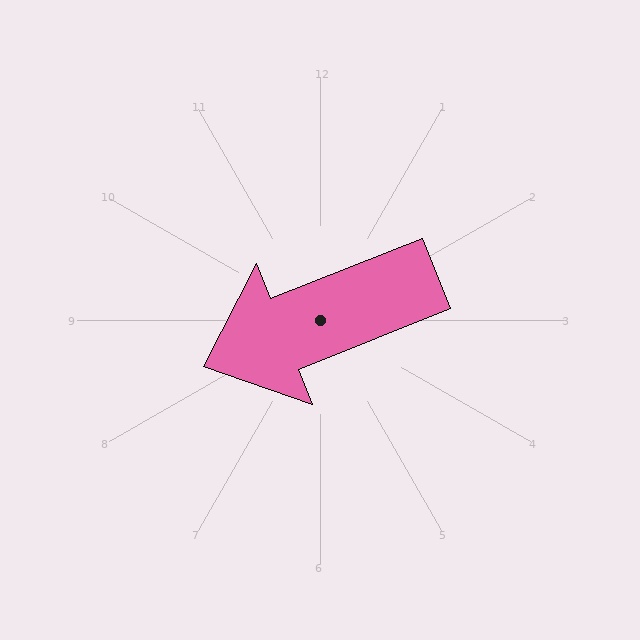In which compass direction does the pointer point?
West.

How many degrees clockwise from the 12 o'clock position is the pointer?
Approximately 248 degrees.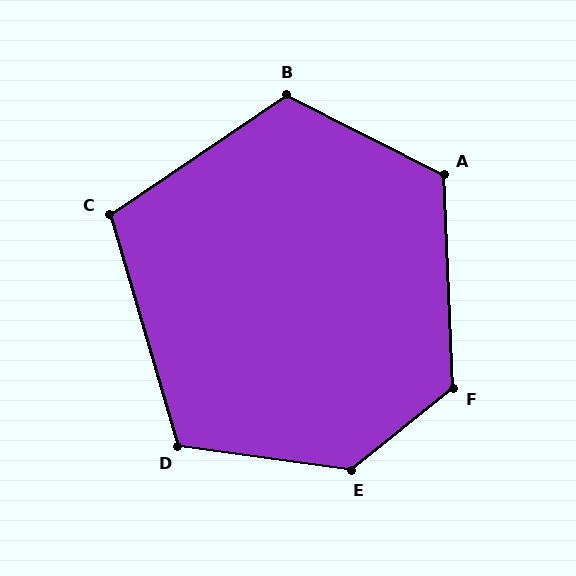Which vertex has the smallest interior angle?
C, at approximately 108 degrees.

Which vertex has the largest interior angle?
E, at approximately 133 degrees.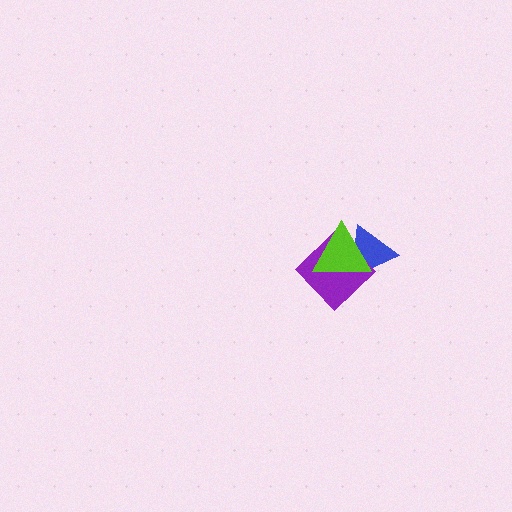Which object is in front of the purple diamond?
The lime triangle is in front of the purple diamond.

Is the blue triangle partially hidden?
Yes, it is partially covered by another shape.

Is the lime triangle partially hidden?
No, no other shape covers it.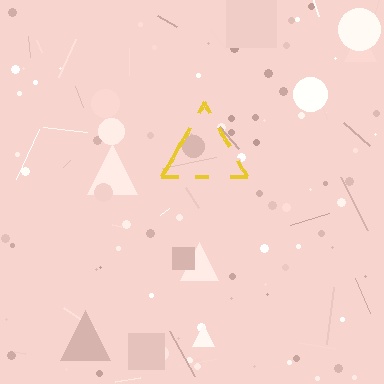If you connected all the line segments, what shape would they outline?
They would outline a triangle.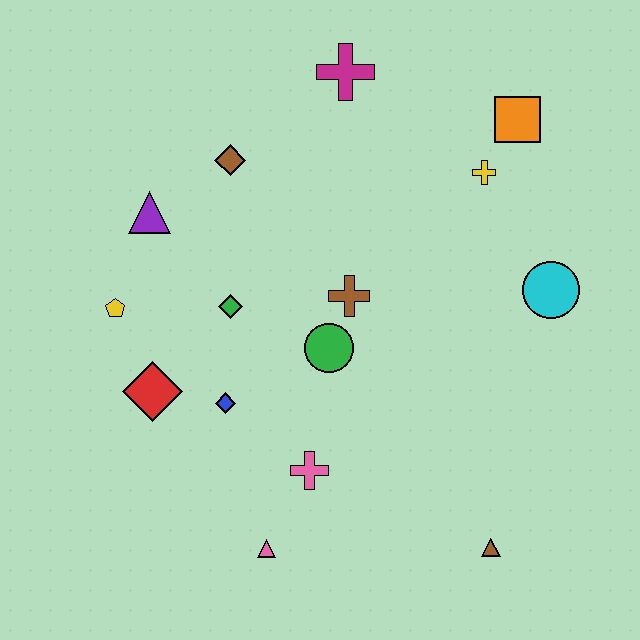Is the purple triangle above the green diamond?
Yes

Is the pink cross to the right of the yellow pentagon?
Yes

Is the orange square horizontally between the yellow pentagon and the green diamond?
No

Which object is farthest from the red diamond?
The orange square is farthest from the red diamond.